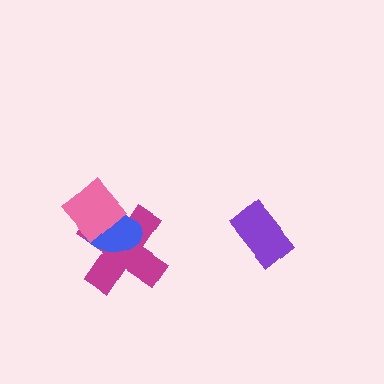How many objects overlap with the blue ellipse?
2 objects overlap with the blue ellipse.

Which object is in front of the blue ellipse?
The pink diamond is in front of the blue ellipse.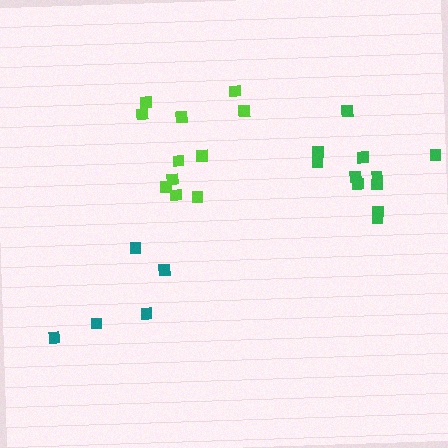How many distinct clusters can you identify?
There are 3 distinct clusters.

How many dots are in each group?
Group 1: 5 dots, Group 2: 11 dots, Group 3: 11 dots (27 total).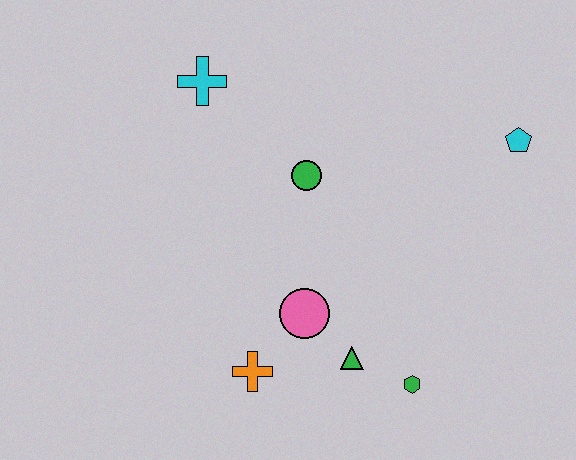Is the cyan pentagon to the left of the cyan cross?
No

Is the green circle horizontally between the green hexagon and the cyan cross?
Yes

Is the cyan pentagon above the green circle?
Yes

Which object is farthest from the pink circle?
The cyan pentagon is farthest from the pink circle.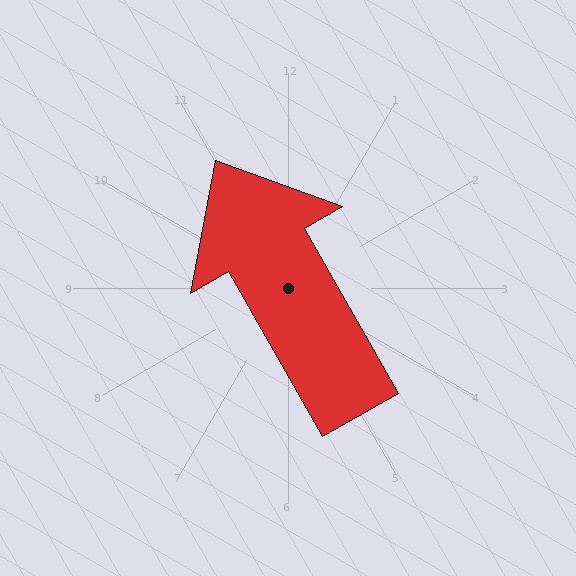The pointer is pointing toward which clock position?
Roughly 11 o'clock.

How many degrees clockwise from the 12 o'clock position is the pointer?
Approximately 330 degrees.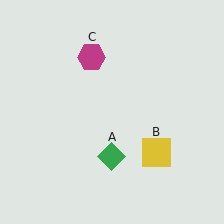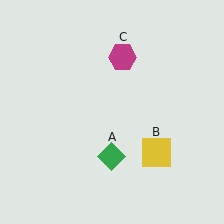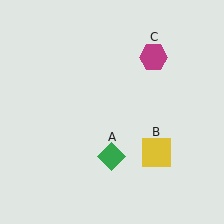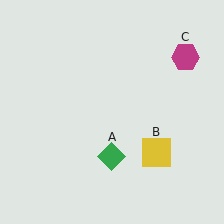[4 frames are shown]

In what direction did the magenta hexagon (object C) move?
The magenta hexagon (object C) moved right.